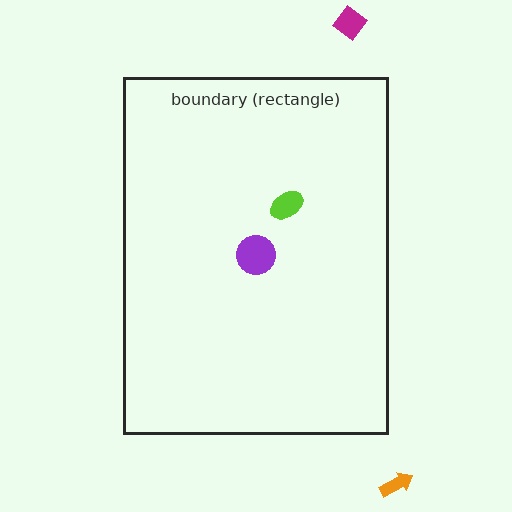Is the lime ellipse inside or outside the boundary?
Inside.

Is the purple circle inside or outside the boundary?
Inside.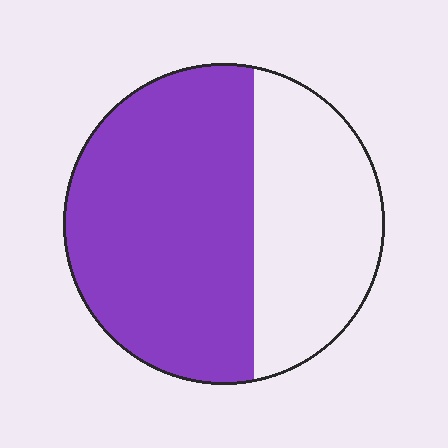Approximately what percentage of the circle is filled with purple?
Approximately 60%.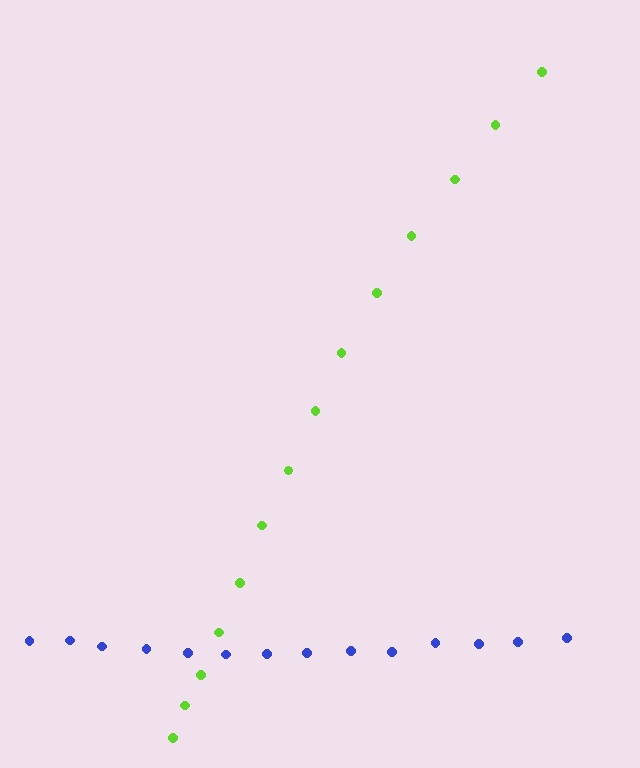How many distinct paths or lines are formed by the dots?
There are 2 distinct paths.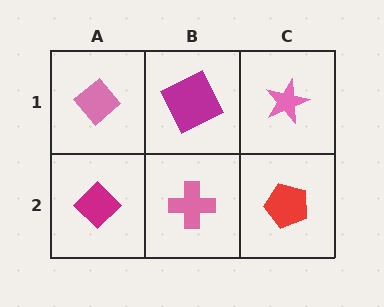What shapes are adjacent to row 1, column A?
A magenta diamond (row 2, column A), a magenta square (row 1, column B).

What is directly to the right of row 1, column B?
A pink star.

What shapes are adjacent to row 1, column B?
A pink cross (row 2, column B), a pink diamond (row 1, column A), a pink star (row 1, column C).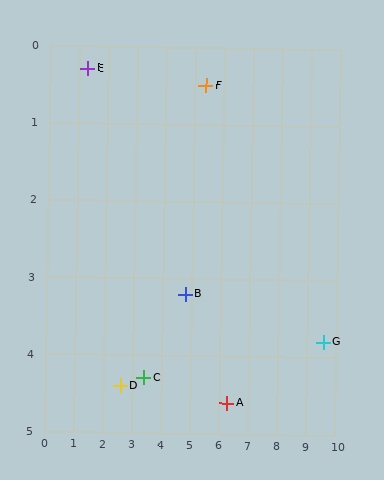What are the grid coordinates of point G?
Point G is at approximately (9.6, 3.8).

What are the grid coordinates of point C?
Point C is at approximately (3.4, 4.3).